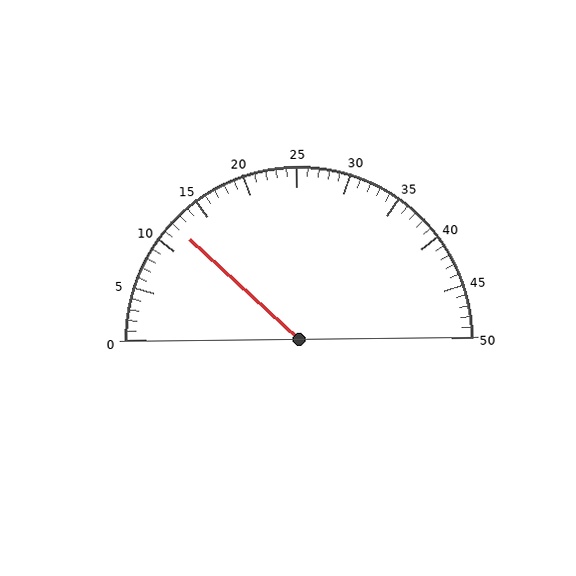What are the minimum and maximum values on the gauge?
The gauge ranges from 0 to 50.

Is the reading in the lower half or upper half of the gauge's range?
The reading is in the lower half of the range (0 to 50).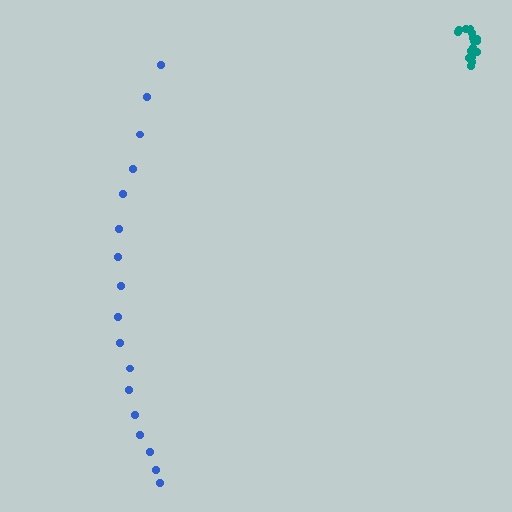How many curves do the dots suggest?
There are 2 distinct paths.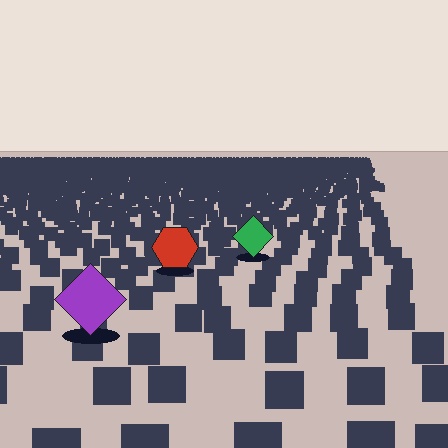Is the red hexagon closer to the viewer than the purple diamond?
No. The purple diamond is closer — you can tell from the texture gradient: the ground texture is coarser near it.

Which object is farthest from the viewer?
The green diamond is farthest from the viewer. It appears smaller and the ground texture around it is denser.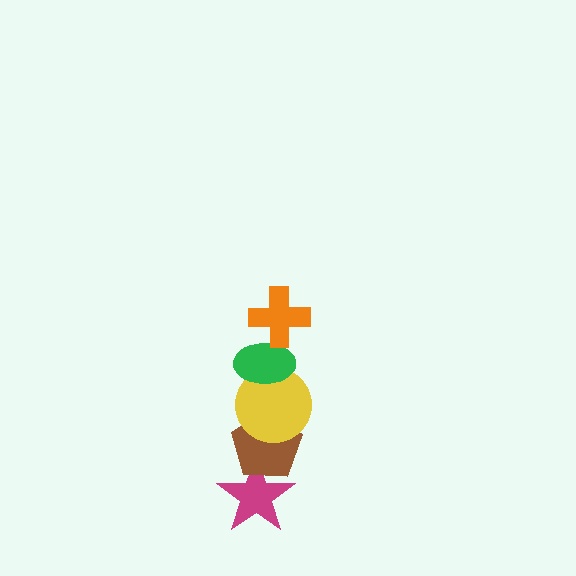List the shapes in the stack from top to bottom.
From top to bottom: the orange cross, the green ellipse, the yellow circle, the brown pentagon, the magenta star.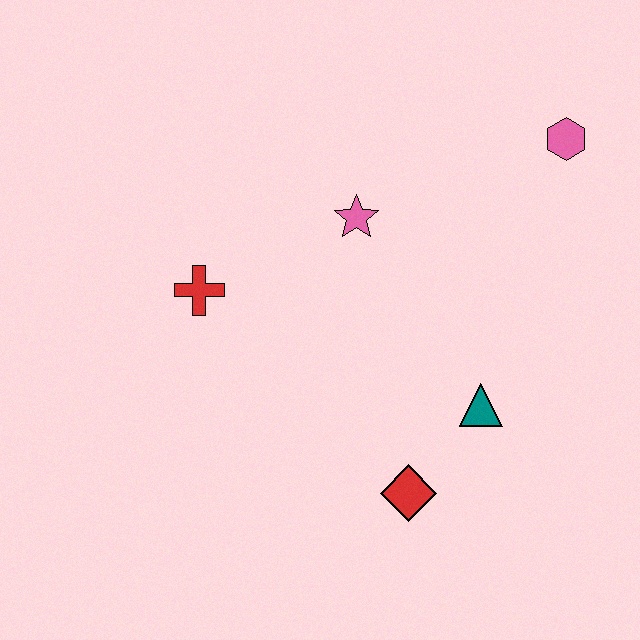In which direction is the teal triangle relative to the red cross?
The teal triangle is to the right of the red cross.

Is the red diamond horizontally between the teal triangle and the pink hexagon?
No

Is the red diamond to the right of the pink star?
Yes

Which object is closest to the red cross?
The pink star is closest to the red cross.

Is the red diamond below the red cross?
Yes